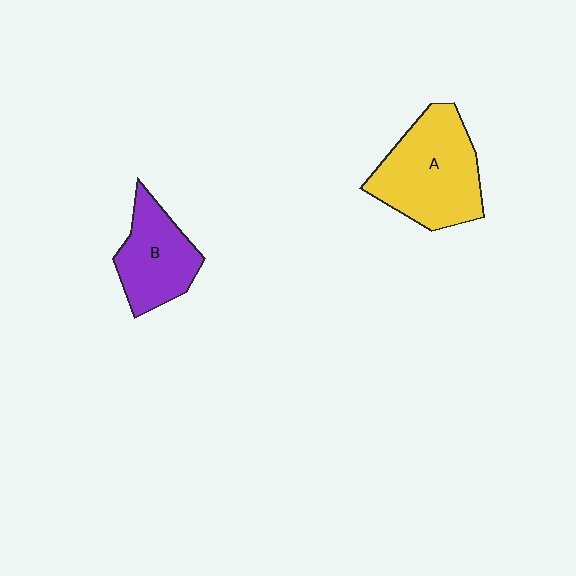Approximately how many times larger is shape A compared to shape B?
Approximately 1.5 times.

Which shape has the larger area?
Shape A (yellow).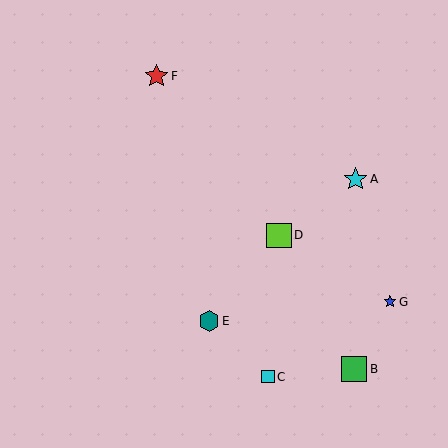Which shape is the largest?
The green square (labeled B) is the largest.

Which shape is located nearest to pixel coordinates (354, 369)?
The green square (labeled B) at (354, 369) is nearest to that location.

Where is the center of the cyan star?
The center of the cyan star is at (356, 179).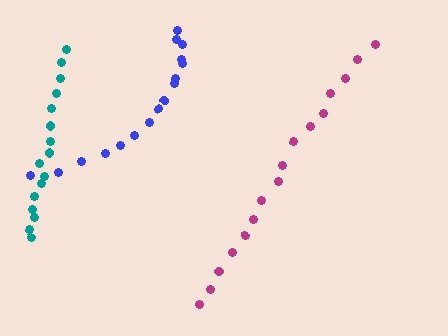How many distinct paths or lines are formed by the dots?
There are 3 distinct paths.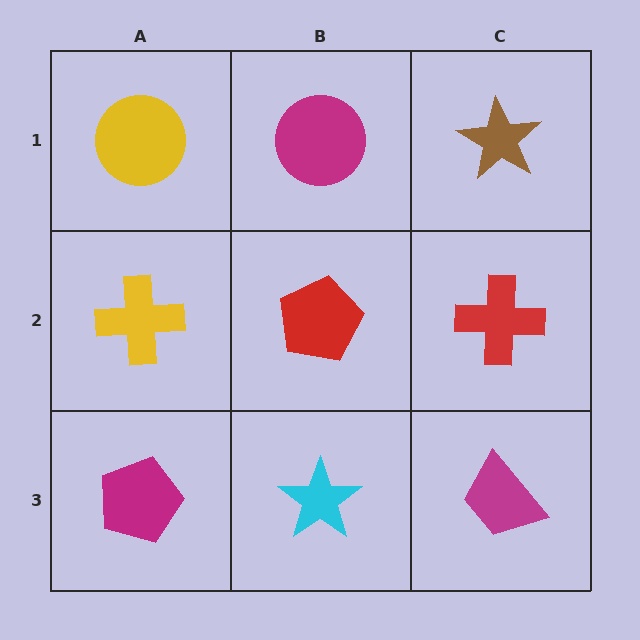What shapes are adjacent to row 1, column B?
A red pentagon (row 2, column B), a yellow circle (row 1, column A), a brown star (row 1, column C).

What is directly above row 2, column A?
A yellow circle.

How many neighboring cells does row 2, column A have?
3.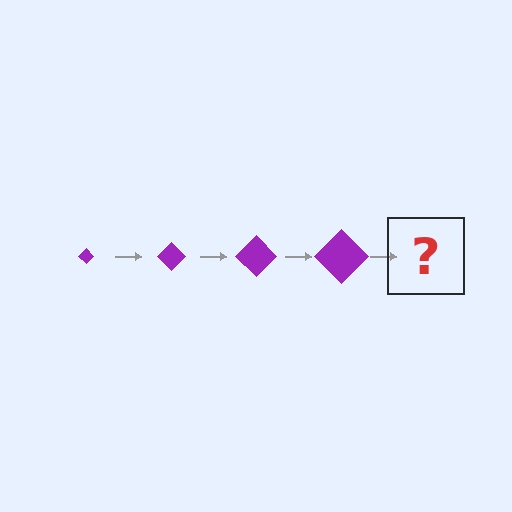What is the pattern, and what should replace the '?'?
The pattern is that the diamond gets progressively larger each step. The '?' should be a purple diamond, larger than the previous one.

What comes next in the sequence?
The next element should be a purple diamond, larger than the previous one.